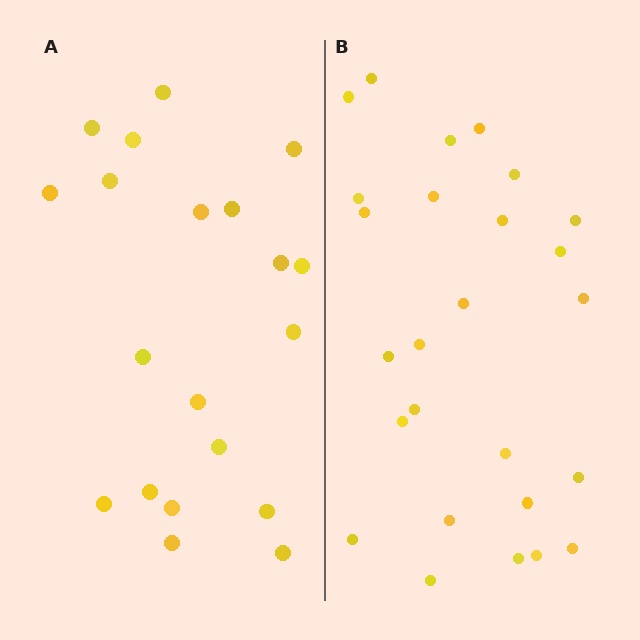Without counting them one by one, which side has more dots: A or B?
Region B (the right region) has more dots.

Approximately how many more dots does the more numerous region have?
Region B has about 6 more dots than region A.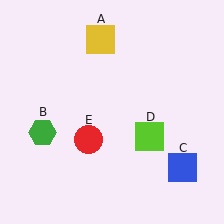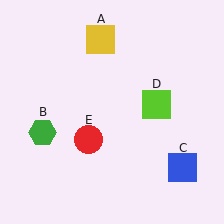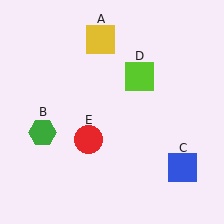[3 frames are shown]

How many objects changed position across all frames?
1 object changed position: lime square (object D).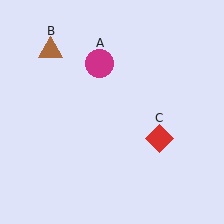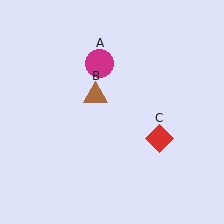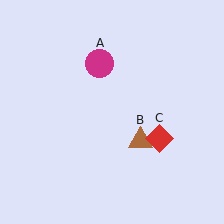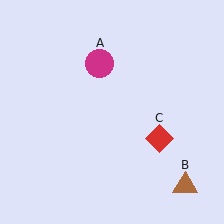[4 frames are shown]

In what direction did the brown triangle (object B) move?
The brown triangle (object B) moved down and to the right.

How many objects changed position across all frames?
1 object changed position: brown triangle (object B).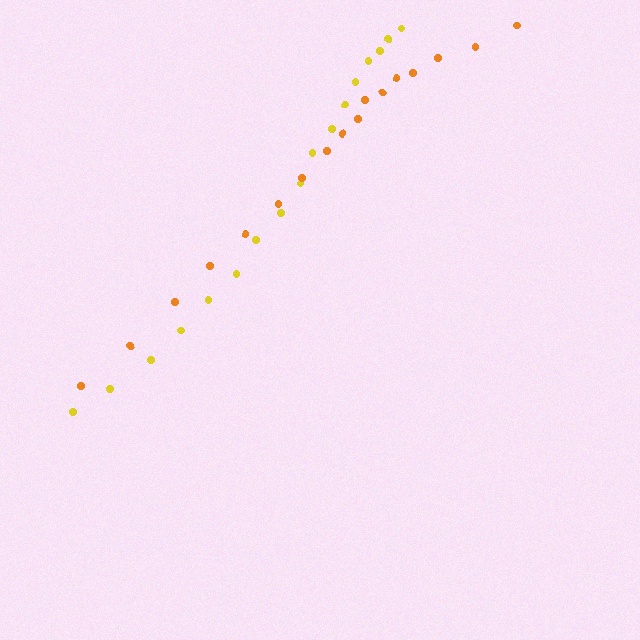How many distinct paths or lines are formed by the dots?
There are 2 distinct paths.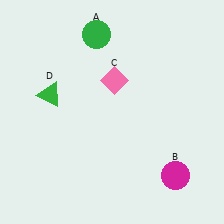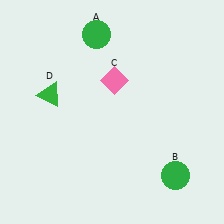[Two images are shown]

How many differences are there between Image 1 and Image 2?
There is 1 difference between the two images.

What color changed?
The circle (B) changed from magenta in Image 1 to green in Image 2.